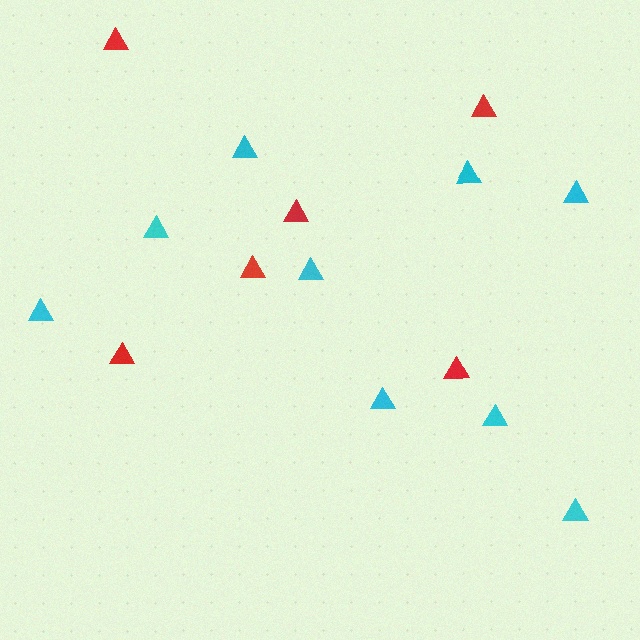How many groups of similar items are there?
There are 2 groups: one group of red triangles (6) and one group of cyan triangles (9).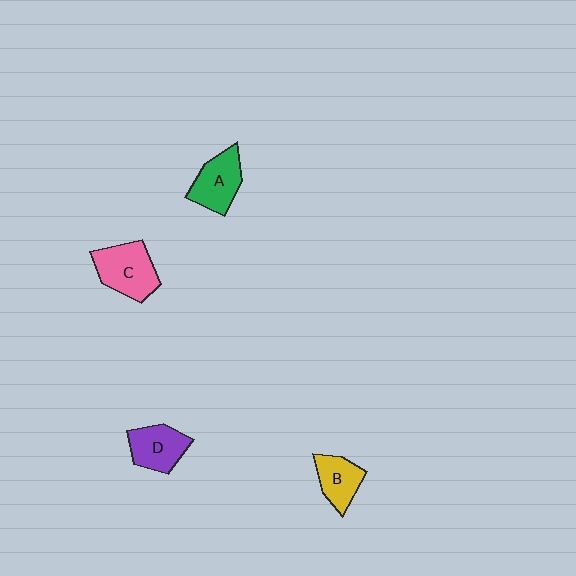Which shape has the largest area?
Shape C (pink).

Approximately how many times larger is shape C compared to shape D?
Approximately 1.3 times.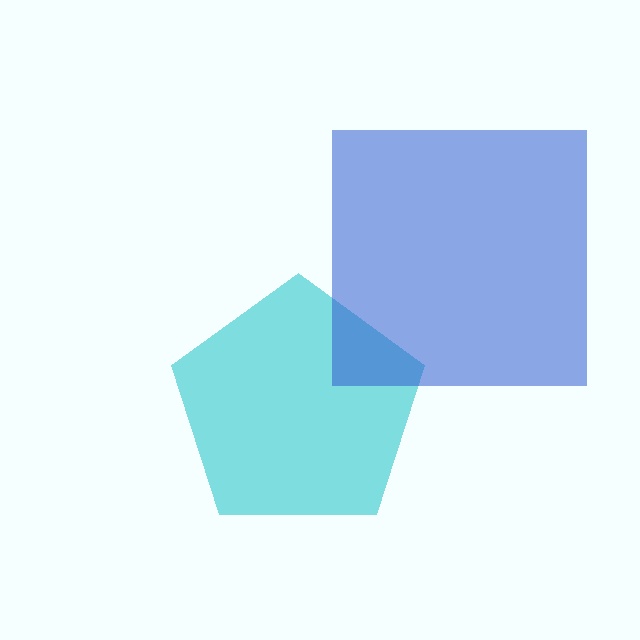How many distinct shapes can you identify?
There are 2 distinct shapes: a cyan pentagon, a blue square.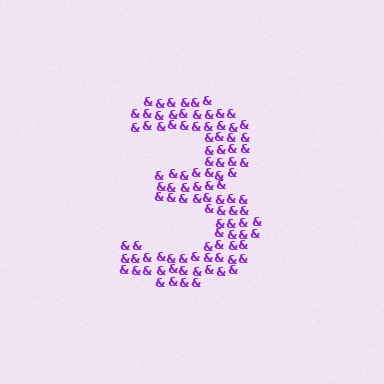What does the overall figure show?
The overall figure shows the digit 3.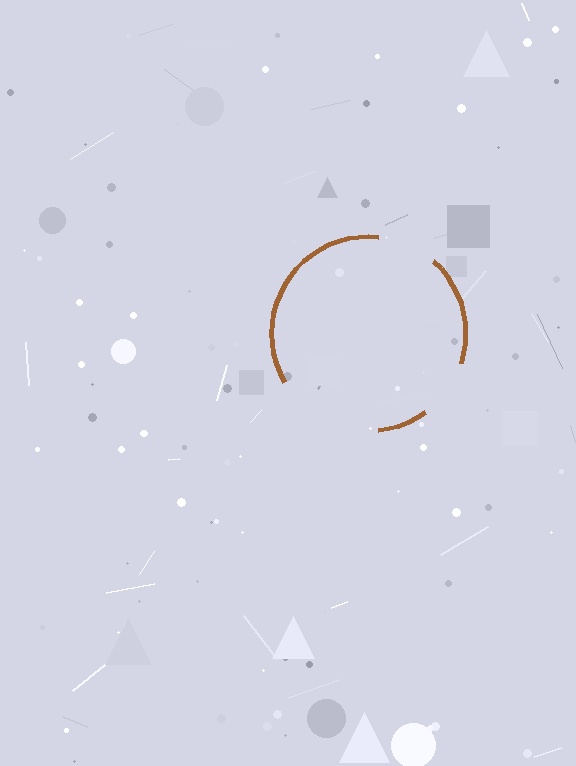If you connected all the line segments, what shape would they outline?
They would outline a circle.